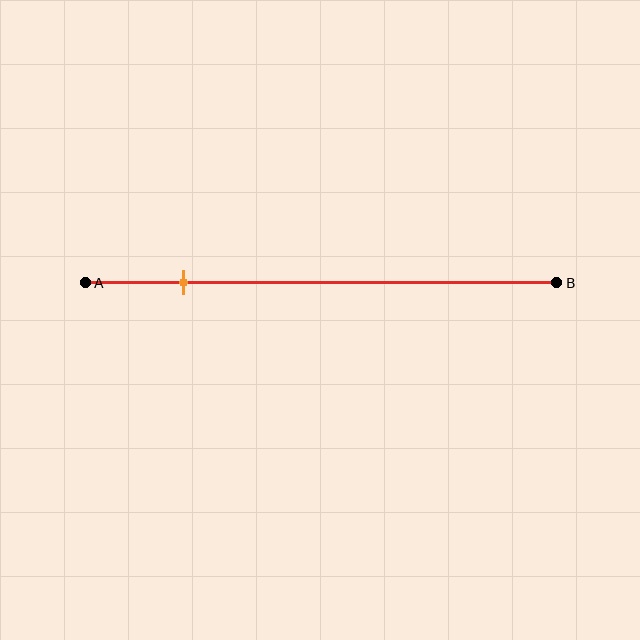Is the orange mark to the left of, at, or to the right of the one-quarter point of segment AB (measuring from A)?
The orange mark is to the left of the one-quarter point of segment AB.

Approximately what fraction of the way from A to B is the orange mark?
The orange mark is approximately 20% of the way from A to B.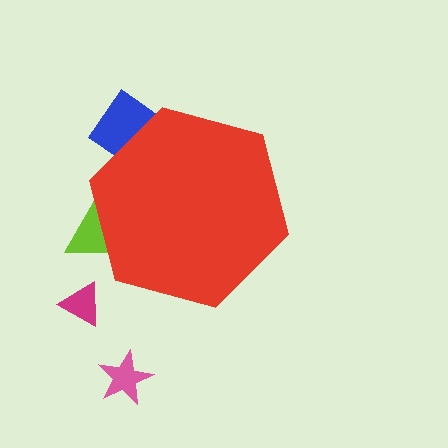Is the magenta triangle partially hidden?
No, the magenta triangle is fully visible.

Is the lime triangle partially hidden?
Yes, the lime triangle is partially hidden behind the red hexagon.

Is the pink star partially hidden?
No, the pink star is fully visible.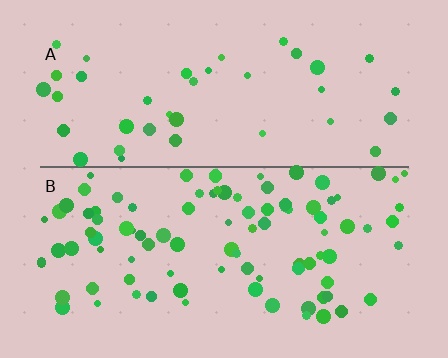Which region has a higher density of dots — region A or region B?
B (the bottom).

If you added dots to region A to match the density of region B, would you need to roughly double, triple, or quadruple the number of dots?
Approximately double.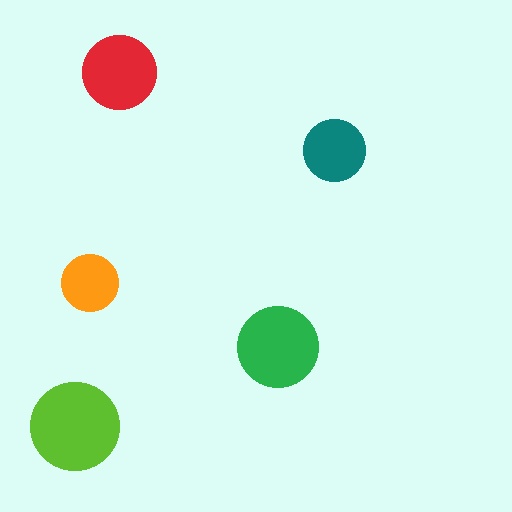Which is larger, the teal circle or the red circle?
The red one.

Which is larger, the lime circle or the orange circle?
The lime one.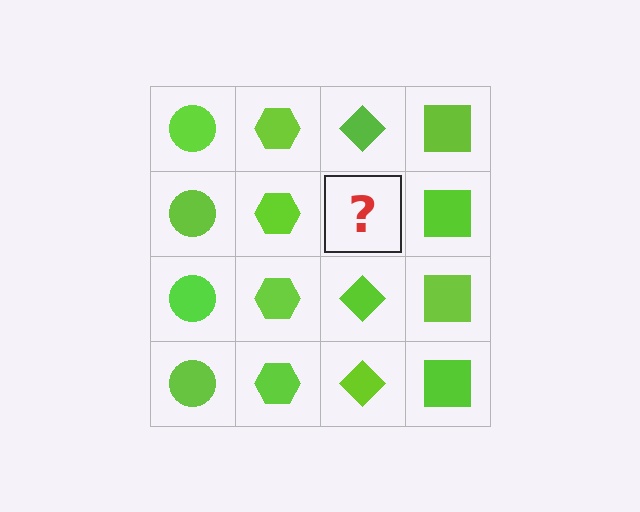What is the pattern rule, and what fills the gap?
The rule is that each column has a consistent shape. The gap should be filled with a lime diamond.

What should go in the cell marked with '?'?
The missing cell should contain a lime diamond.